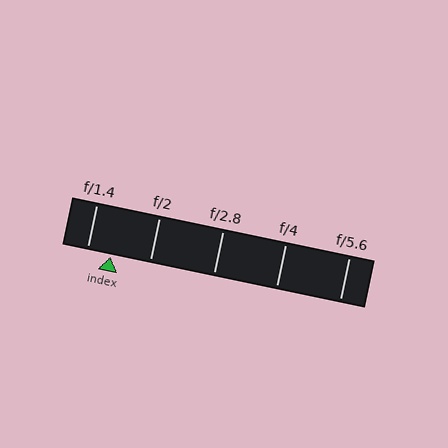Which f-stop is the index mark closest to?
The index mark is closest to f/1.4.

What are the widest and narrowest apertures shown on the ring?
The widest aperture shown is f/1.4 and the narrowest is f/5.6.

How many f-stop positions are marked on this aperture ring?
There are 5 f-stop positions marked.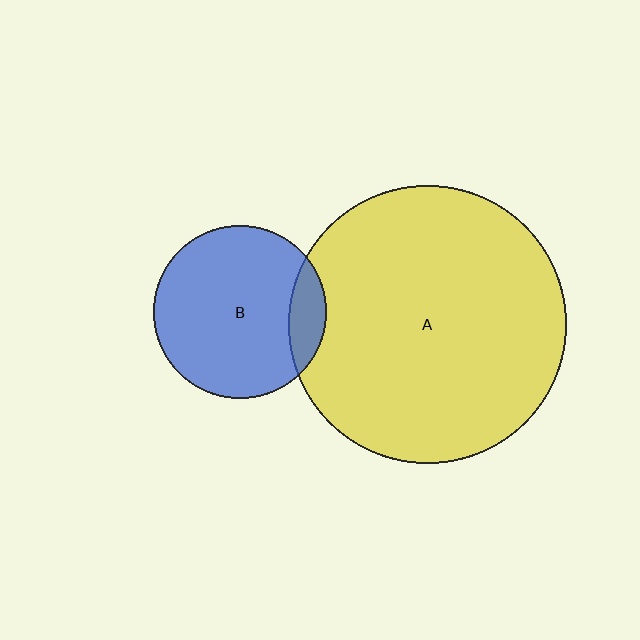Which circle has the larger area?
Circle A (yellow).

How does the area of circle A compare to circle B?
Approximately 2.6 times.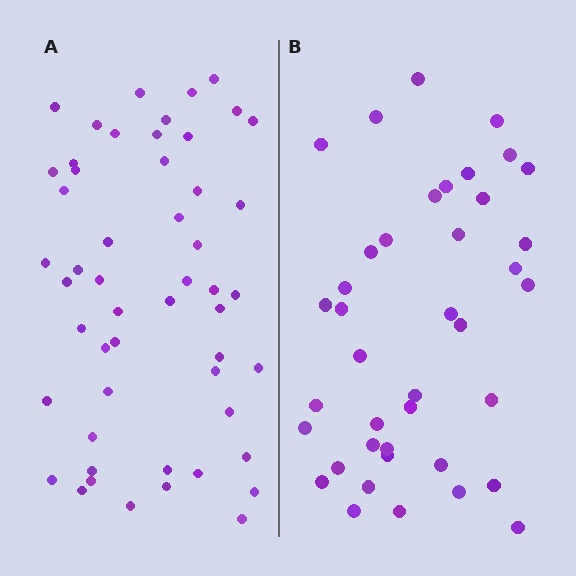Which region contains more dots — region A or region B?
Region A (the left region) has more dots.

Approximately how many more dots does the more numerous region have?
Region A has roughly 12 or so more dots than region B.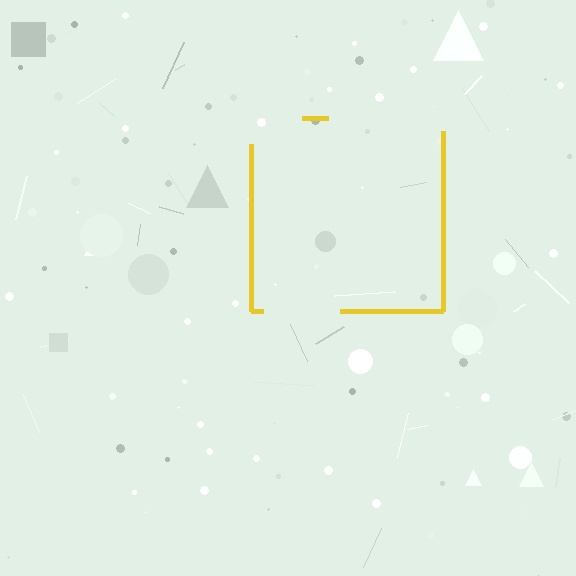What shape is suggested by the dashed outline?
The dashed outline suggests a square.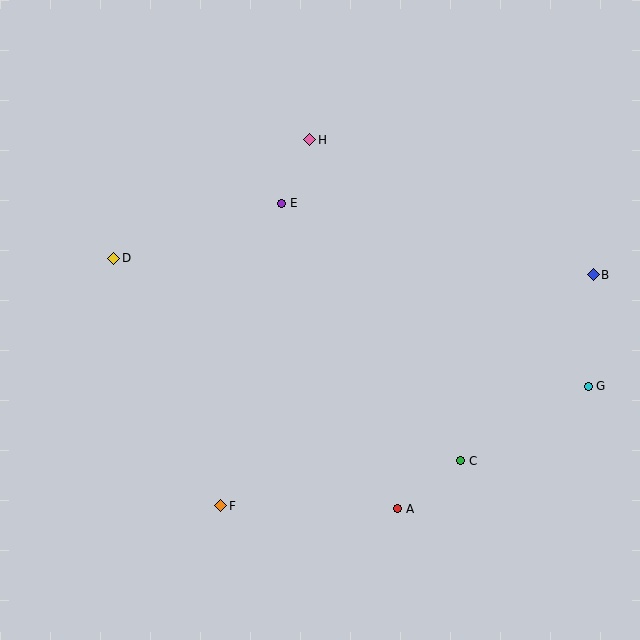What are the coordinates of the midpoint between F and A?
The midpoint between F and A is at (309, 507).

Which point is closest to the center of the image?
Point E at (282, 203) is closest to the center.